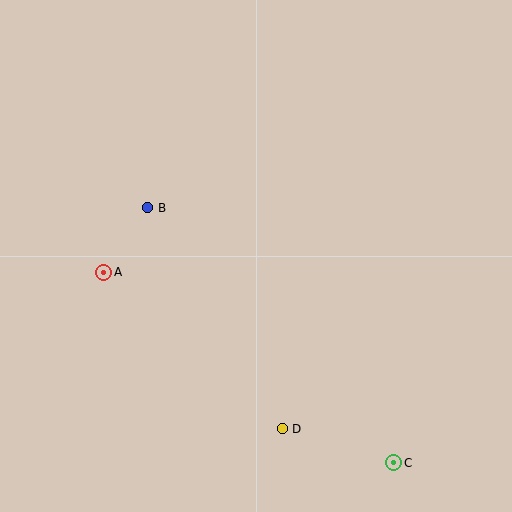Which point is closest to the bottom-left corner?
Point A is closest to the bottom-left corner.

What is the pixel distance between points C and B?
The distance between C and B is 354 pixels.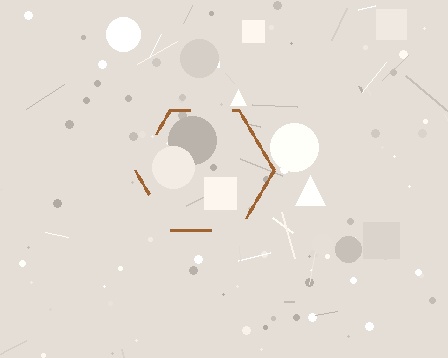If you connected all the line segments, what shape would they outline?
They would outline a hexagon.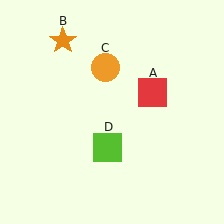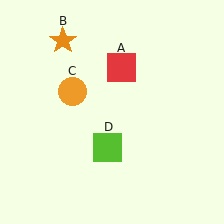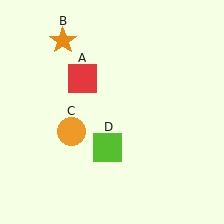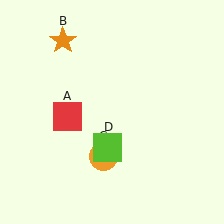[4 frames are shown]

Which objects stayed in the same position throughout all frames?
Orange star (object B) and lime square (object D) remained stationary.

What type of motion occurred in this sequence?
The red square (object A), orange circle (object C) rotated counterclockwise around the center of the scene.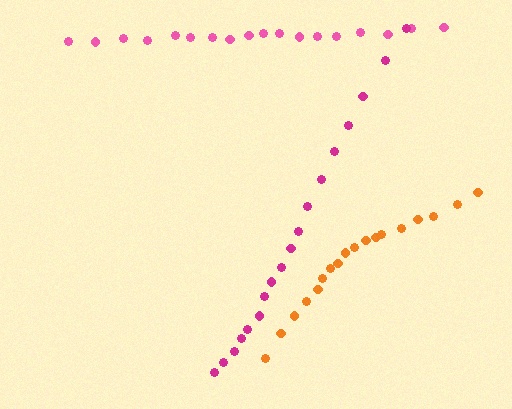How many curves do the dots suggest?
There are 3 distinct paths.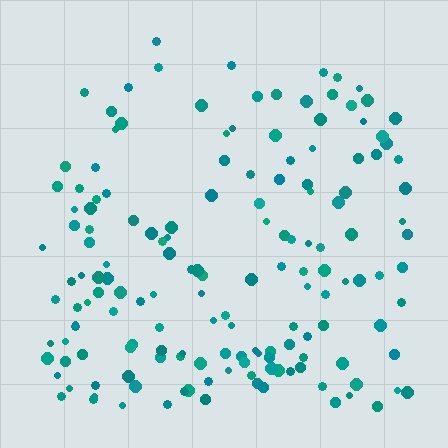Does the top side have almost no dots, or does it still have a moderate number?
Still a moderate number, just noticeably fewer than the bottom.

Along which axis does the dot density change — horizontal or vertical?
Vertical.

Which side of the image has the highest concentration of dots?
The bottom.